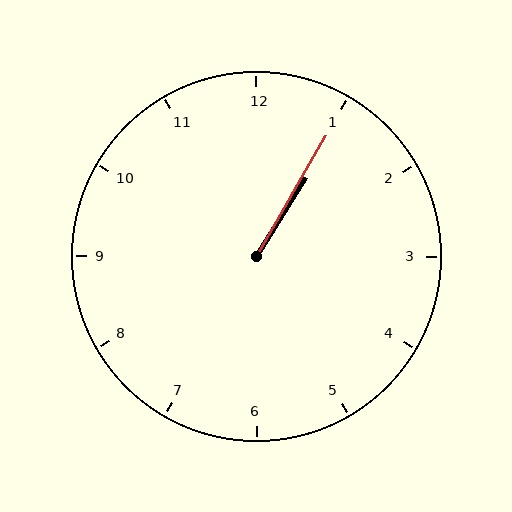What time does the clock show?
1:05.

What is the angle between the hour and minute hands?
Approximately 2 degrees.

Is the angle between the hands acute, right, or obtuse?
It is acute.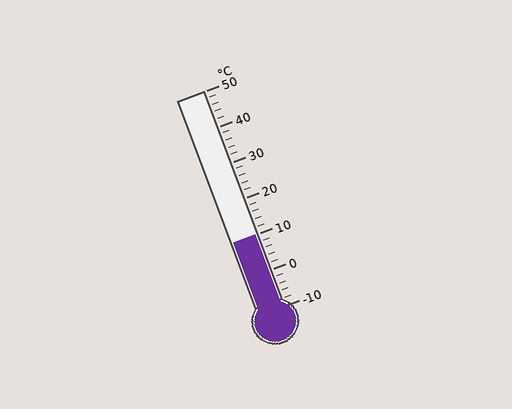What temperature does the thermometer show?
The thermometer shows approximately 10°C.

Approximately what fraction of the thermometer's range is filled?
The thermometer is filled to approximately 35% of its range.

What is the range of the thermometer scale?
The thermometer scale ranges from -10°C to 50°C.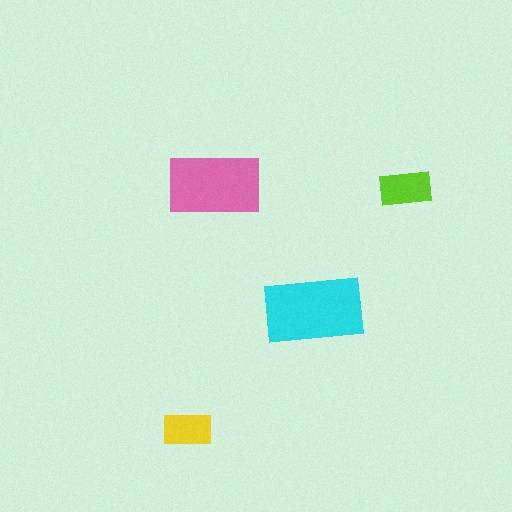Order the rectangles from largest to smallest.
the cyan one, the pink one, the lime one, the yellow one.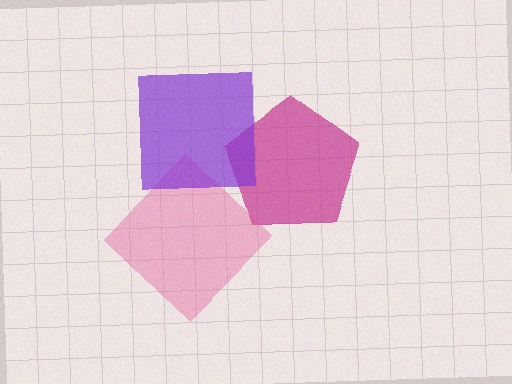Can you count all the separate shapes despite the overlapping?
Yes, there are 3 separate shapes.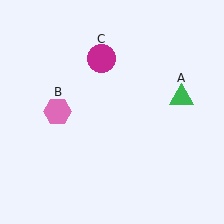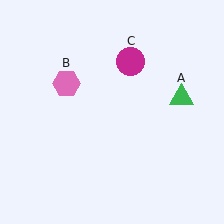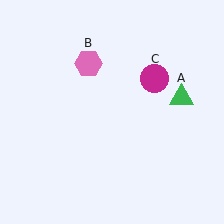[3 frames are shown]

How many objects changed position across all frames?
2 objects changed position: pink hexagon (object B), magenta circle (object C).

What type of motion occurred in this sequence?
The pink hexagon (object B), magenta circle (object C) rotated clockwise around the center of the scene.